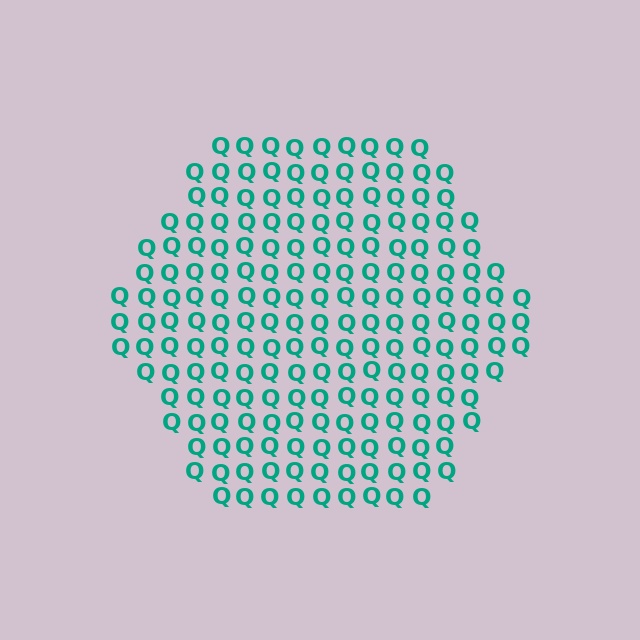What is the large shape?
The large shape is a hexagon.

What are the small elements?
The small elements are letter Q's.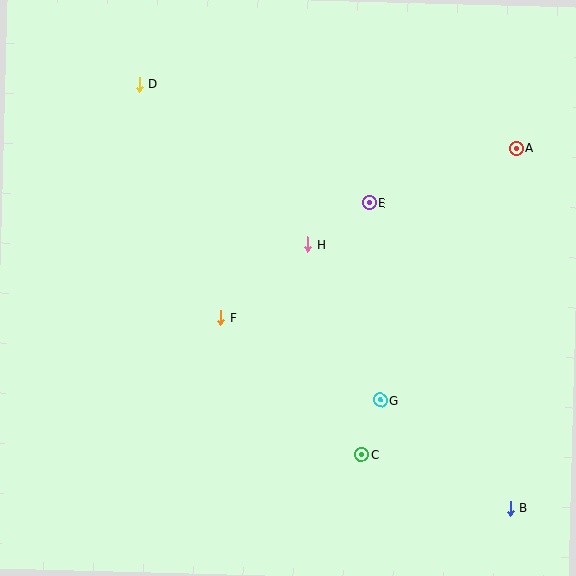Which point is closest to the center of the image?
Point H at (308, 244) is closest to the center.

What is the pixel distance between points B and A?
The distance between B and A is 360 pixels.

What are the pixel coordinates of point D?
Point D is at (140, 84).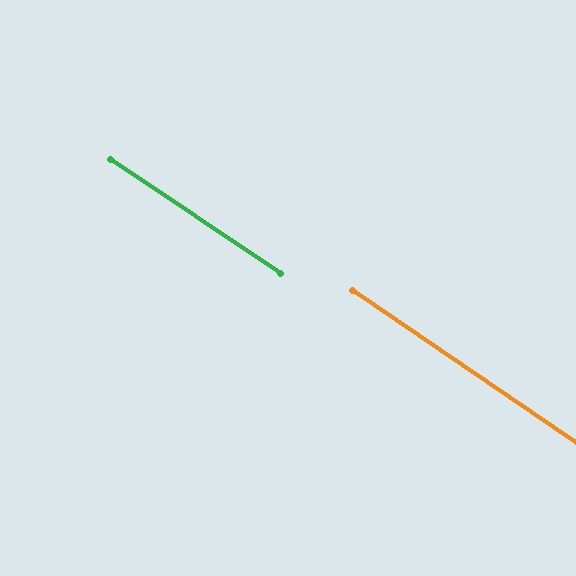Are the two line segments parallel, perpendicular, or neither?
Parallel — their directions differ by only 0.3°.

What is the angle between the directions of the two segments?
Approximately 0 degrees.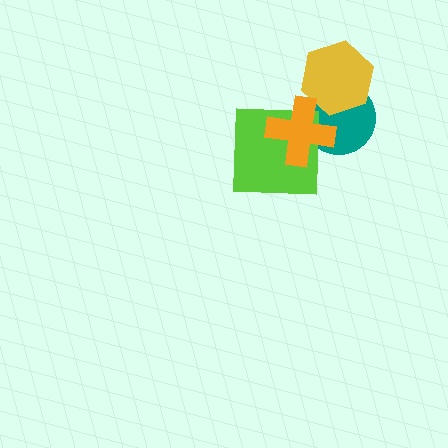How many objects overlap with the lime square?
1 object overlaps with the lime square.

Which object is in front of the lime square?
The orange cross is in front of the lime square.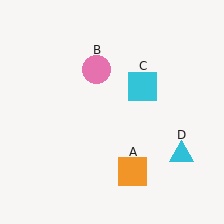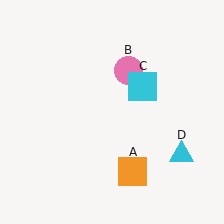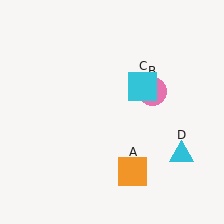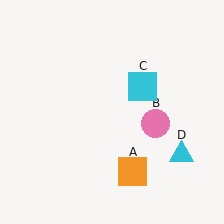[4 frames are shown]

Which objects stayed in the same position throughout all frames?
Orange square (object A) and cyan square (object C) and cyan triangle (object D) remained stationary.